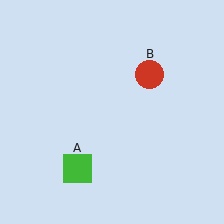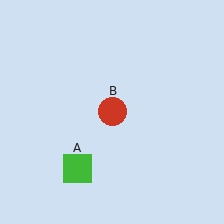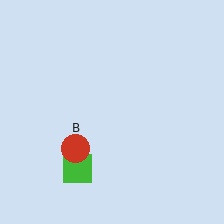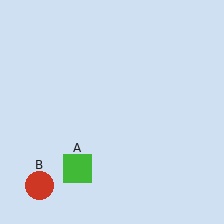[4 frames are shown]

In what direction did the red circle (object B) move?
The red circle (object B) moved down and to the left.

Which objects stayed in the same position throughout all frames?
Green square (object A) remained stationary.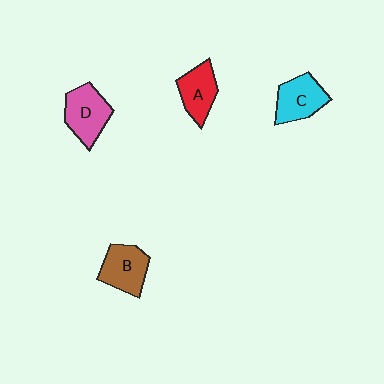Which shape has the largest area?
Shape D (pink).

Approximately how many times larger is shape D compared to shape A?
Approximately 1.2 times.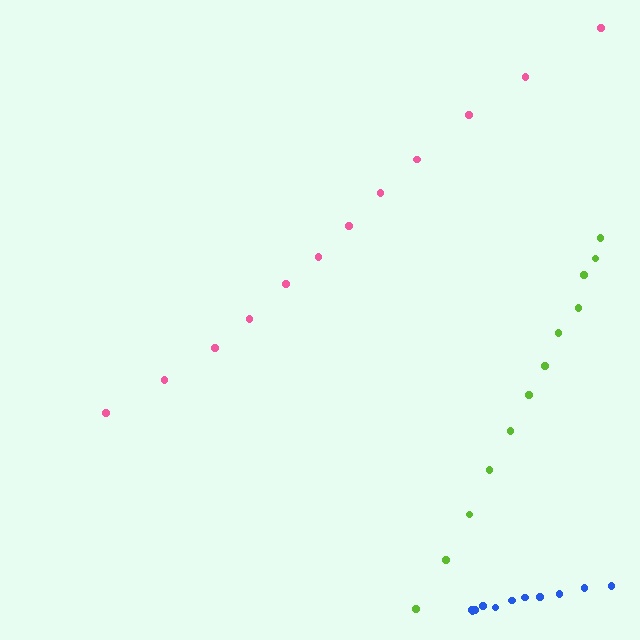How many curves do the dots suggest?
There are 3 distinct paths.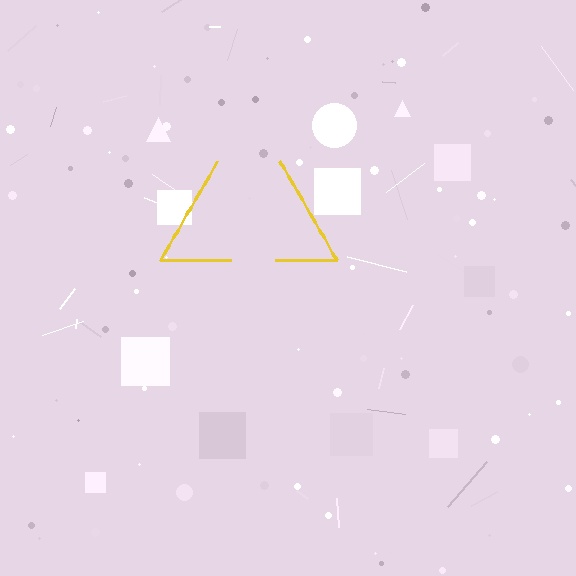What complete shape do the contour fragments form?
The contour fragments form a triangle.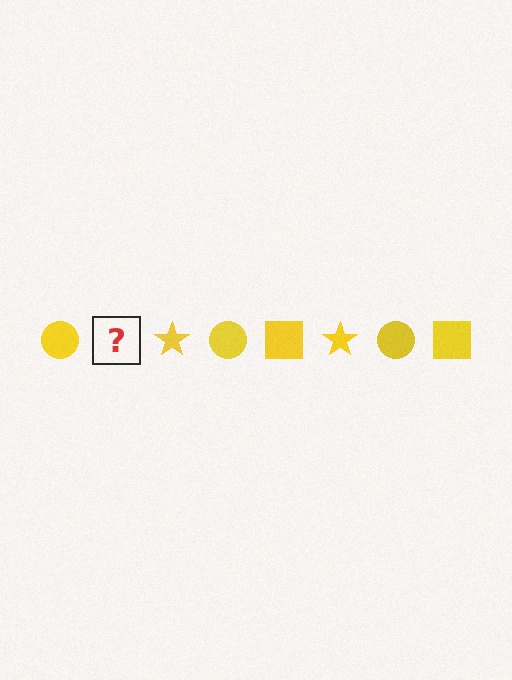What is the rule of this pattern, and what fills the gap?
The rule is that the pattern cycles through circle, square, star shapes in yellow. The gap should be filled with a yellow square.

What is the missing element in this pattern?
The missing element is a yellow square.